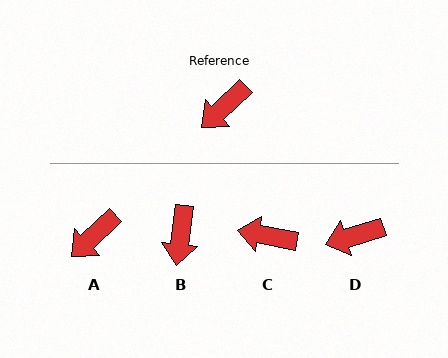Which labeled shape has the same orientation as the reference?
A.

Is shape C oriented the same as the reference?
No, it is off by about 54 degrees.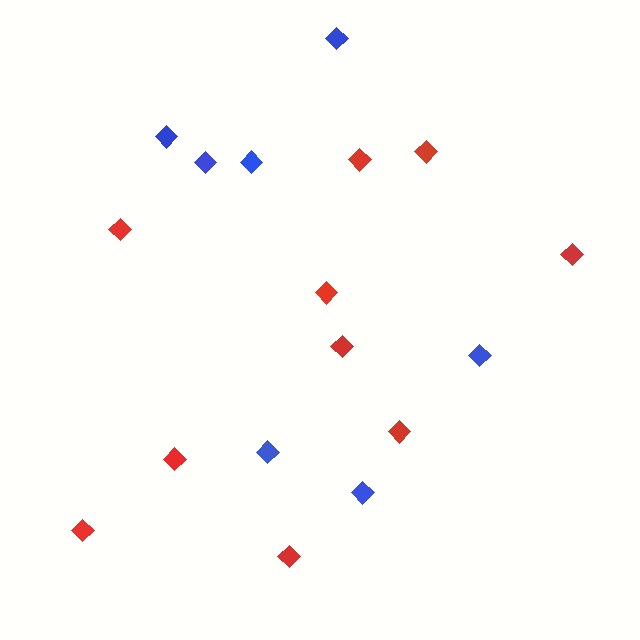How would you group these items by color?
There are 2 groups: one group of red diamonds (10) and one group of blue diamonds (7).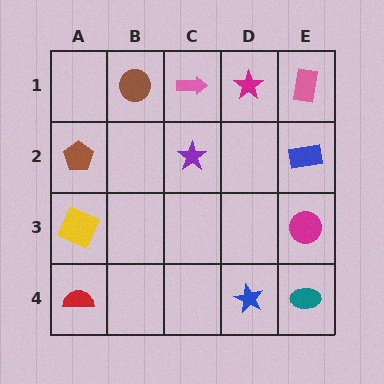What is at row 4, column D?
A blue star.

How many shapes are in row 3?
2 shapes.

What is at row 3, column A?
A yellow square.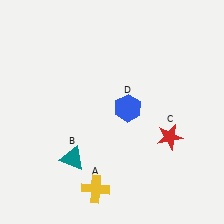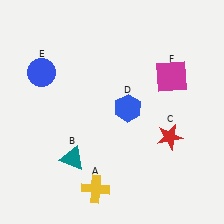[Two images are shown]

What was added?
A blue circle (E), a magenta square (F) were added in Image 2.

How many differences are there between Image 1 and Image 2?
There are 2 differences between the two images.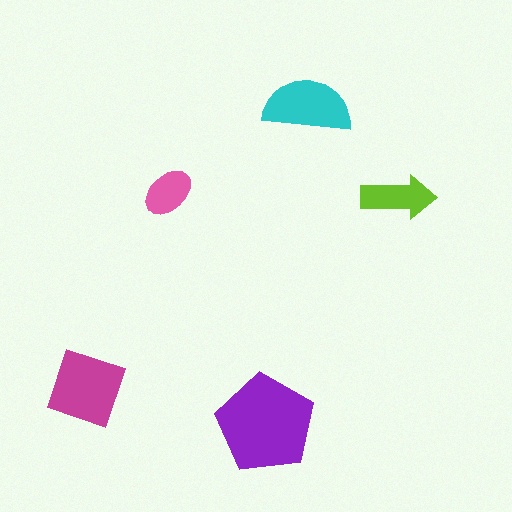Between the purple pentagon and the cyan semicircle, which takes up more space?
The purple pentagon.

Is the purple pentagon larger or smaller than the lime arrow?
Larger.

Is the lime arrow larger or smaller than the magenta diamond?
Smaller.